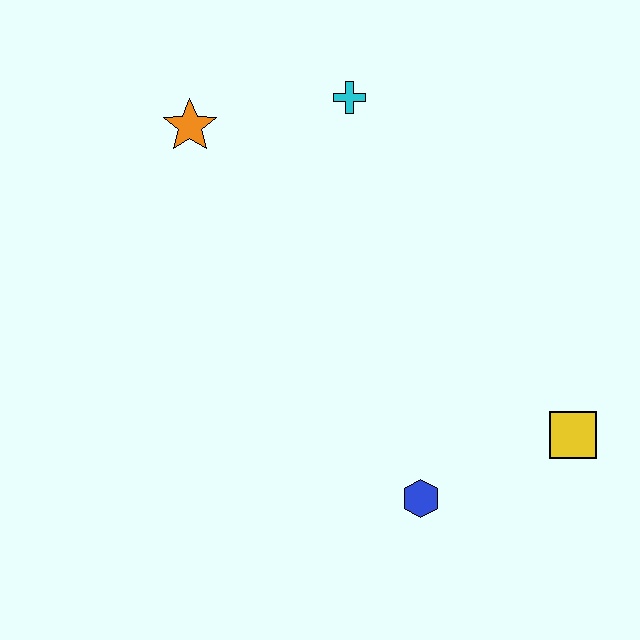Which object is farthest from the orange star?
The yellow square is farthest from the orange star.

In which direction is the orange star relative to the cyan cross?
The orange star is to the left of the cyan cross.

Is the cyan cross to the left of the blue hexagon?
Yes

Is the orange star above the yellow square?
Yes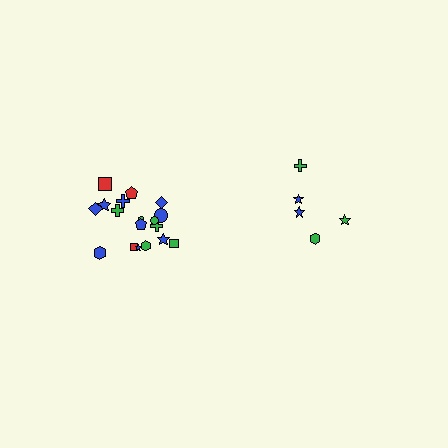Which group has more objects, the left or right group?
The left group.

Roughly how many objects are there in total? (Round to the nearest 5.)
Roughly 25 objects in total.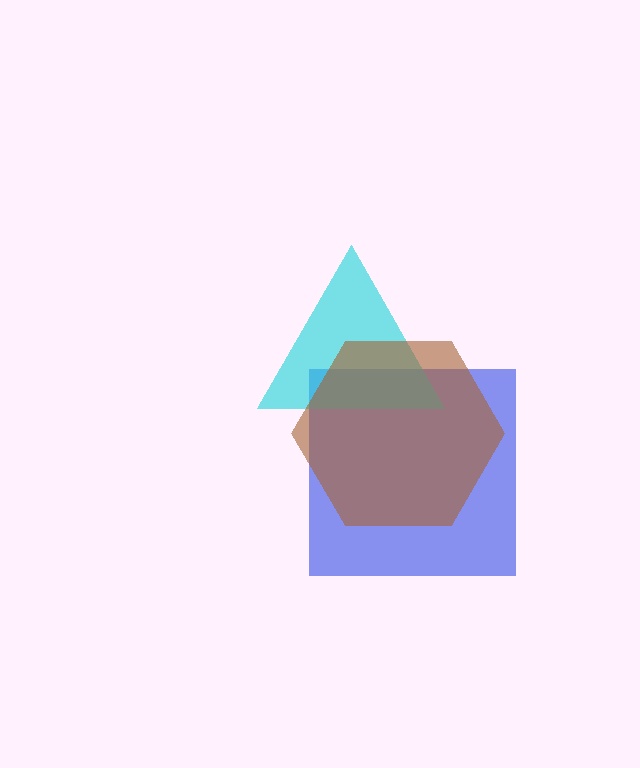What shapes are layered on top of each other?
The layered shapes are: a blue square, a cyan triangle, a brown hexagon.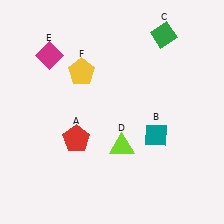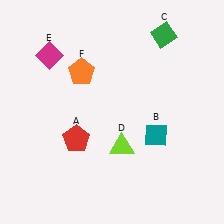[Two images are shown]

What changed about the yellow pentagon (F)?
In Image 1, F is yellow. In Image 2, it changed to orange.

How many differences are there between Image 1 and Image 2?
There is 1 difference between the two images.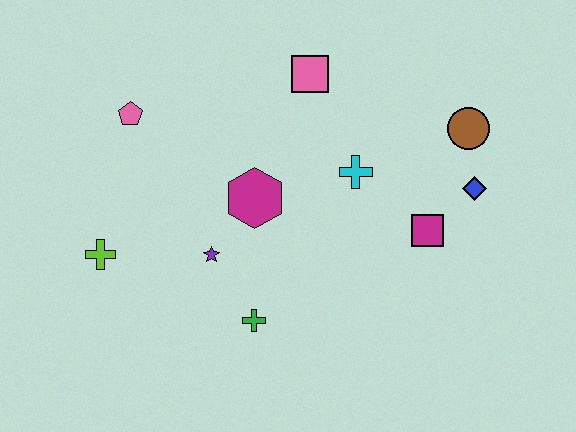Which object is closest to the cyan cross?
The magenta square is closest to the cyan cross.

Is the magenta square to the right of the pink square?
Yes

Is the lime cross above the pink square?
No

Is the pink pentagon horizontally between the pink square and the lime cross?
Yes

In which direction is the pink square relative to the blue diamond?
The pink square is to the left of the blue diamond.